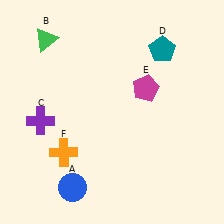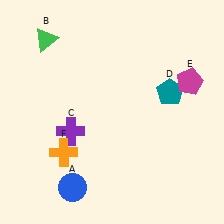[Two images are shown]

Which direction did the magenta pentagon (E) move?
The magenta pentagon (E) moved right.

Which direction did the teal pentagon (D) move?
The teal pentagon (D) moved down.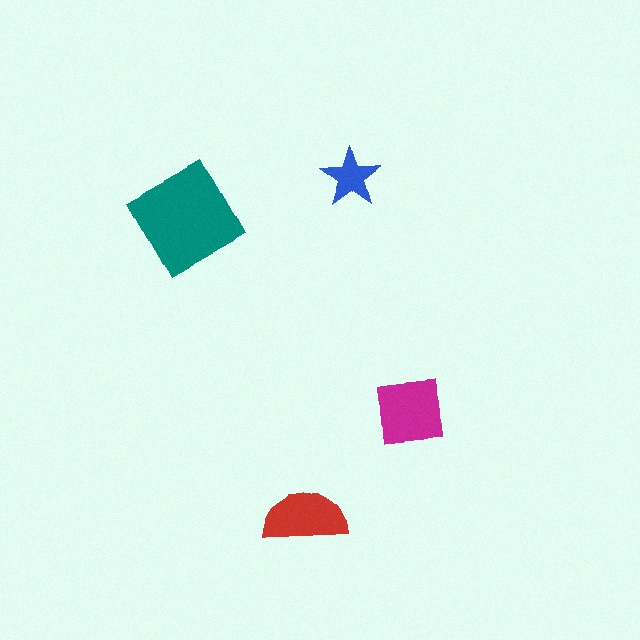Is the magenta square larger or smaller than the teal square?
Smaller.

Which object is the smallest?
The blue star.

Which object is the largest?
The teal square.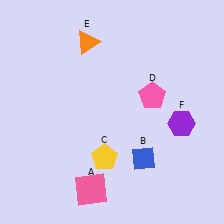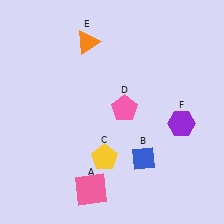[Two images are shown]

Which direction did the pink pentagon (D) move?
The pink pentagon (D) moved left.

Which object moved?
The pink pentagon (D) moved left.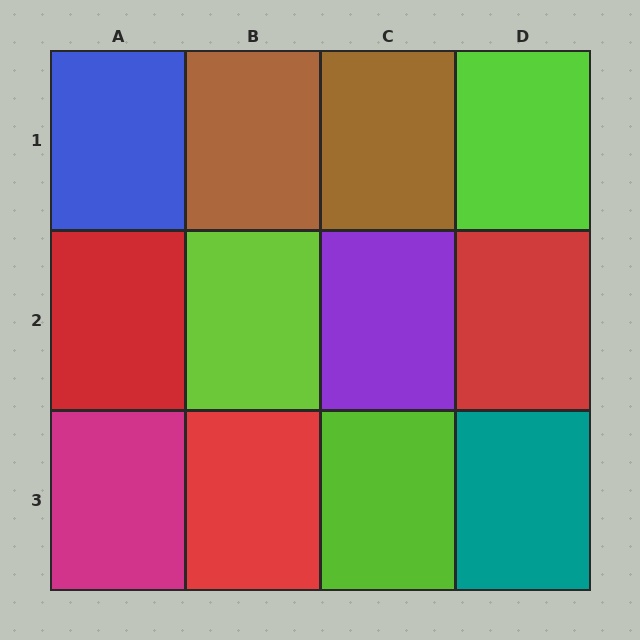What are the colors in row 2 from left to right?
Red, lime, purple, red.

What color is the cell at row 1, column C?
Brown.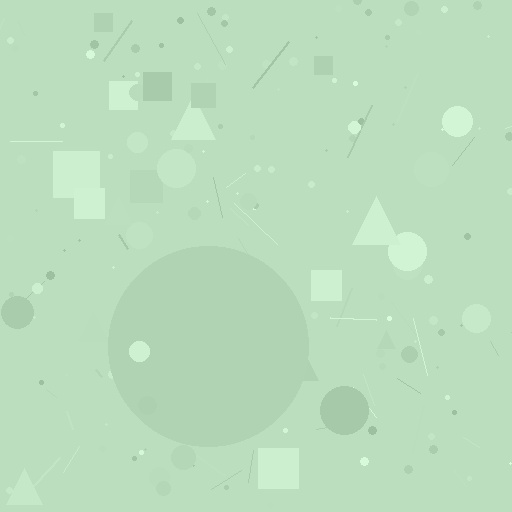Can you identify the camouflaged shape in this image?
The camouflaged shape is a circle.